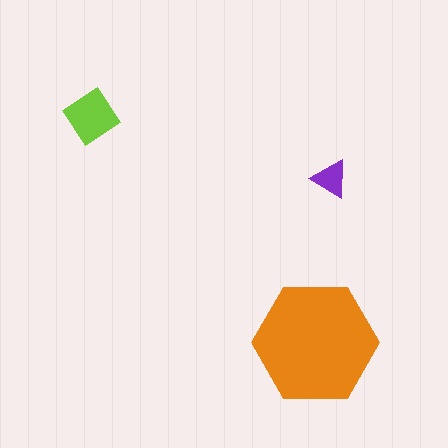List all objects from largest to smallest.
The orange hexagon, the lime diamond, the purple triangle.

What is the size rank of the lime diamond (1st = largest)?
2nd.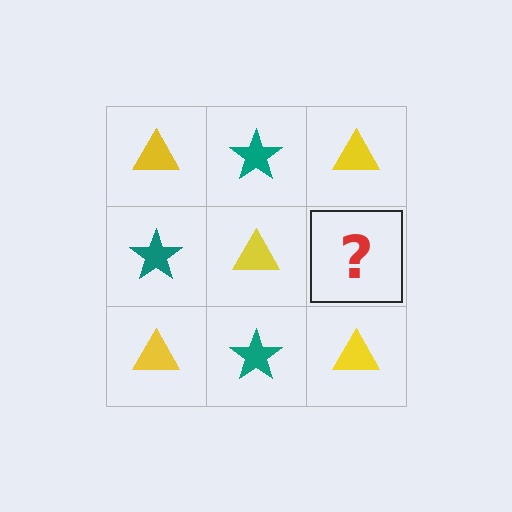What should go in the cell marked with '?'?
The missing cell should contain a teal star.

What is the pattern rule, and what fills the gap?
The rule is that it alternates yellow triangle and teal star in a checkerboard pattern. The gap should be filled with a teal star.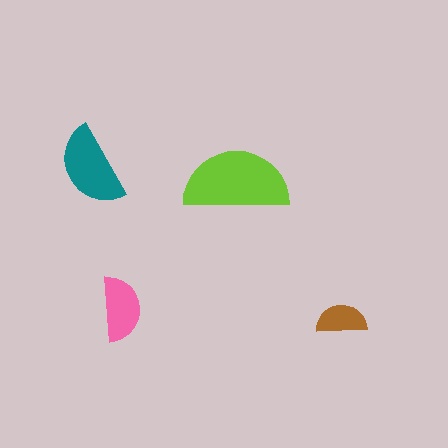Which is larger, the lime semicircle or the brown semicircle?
The lime one.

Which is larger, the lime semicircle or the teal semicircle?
The lime one.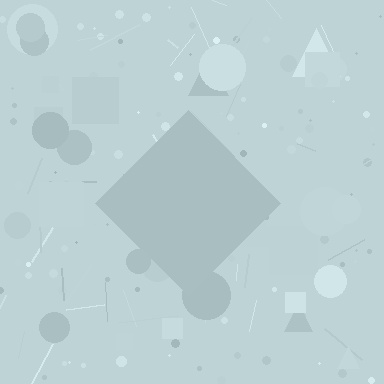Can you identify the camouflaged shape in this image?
The camouflaged shape is a diamond.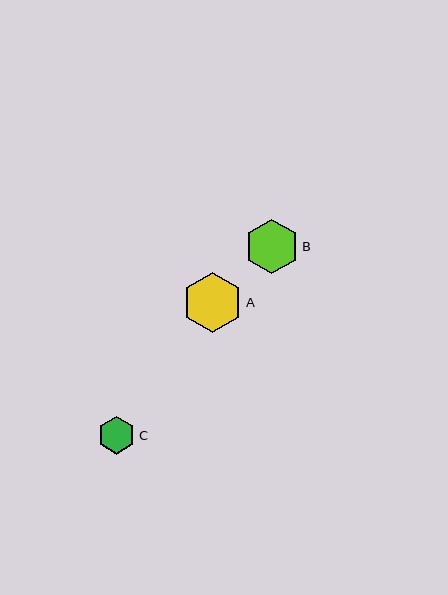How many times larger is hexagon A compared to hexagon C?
Hexagon A is approximately 1.6 times the size of hexagon C.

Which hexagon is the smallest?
Hexagon C is the smallest with a size of approximately 38 pixels.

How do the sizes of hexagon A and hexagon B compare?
Hexagon A and hexagon B are approximately the same size.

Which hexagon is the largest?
Hexagon A is the largest with a size of approximately 60 pixels.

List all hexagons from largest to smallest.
From largest to smallest: A, B, C.